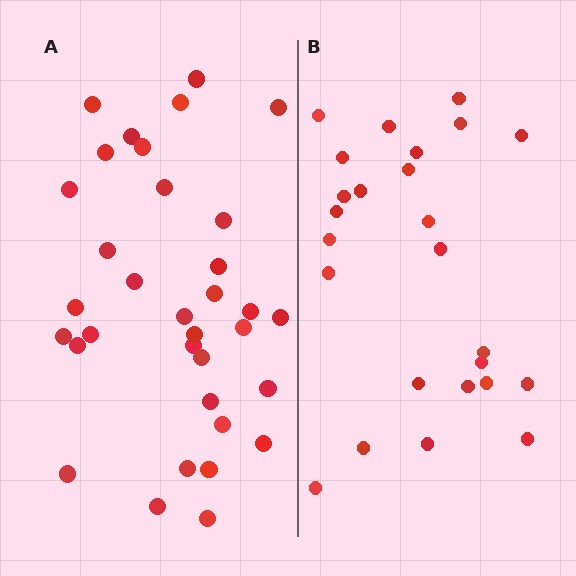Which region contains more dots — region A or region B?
Region A (the left region) has more dots.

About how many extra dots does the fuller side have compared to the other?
Region A has roughly 8 or so more dots than region B.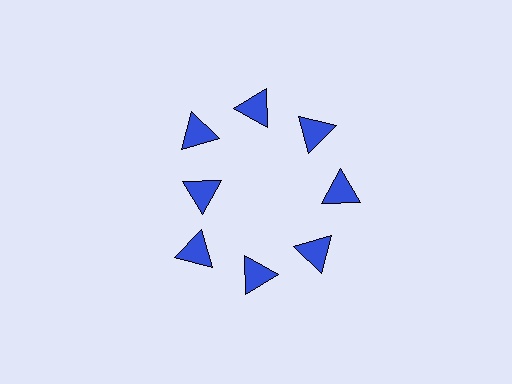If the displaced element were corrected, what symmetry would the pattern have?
It would have 8-fold rotational symmetry — the pattern would map onto itself every 45 degrees.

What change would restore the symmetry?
The symmetry would be restored by moving it outward, back onto the ring so that all 8 triangles sit at equal angles and equal distance from the center.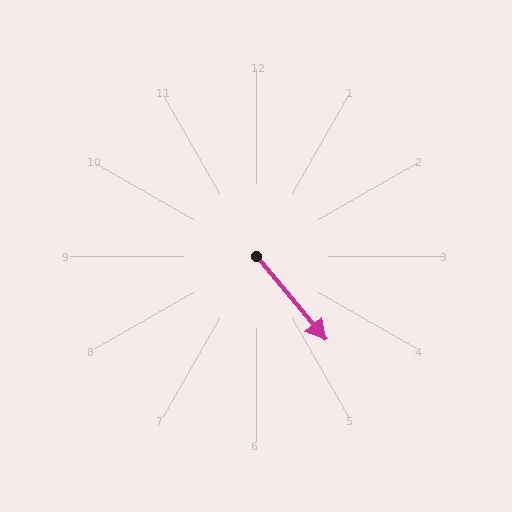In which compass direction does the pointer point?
Southeast.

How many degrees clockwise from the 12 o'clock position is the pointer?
Approximately 140 degrees.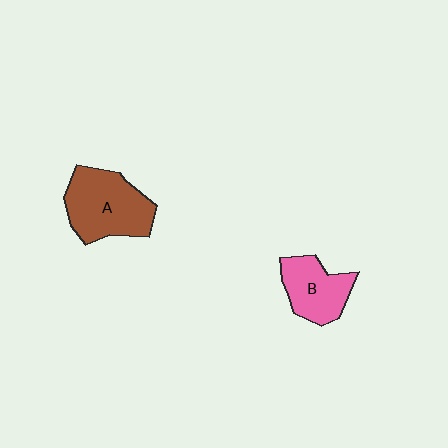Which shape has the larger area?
Shape A (brown).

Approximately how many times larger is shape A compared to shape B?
Approximately 1.4 times.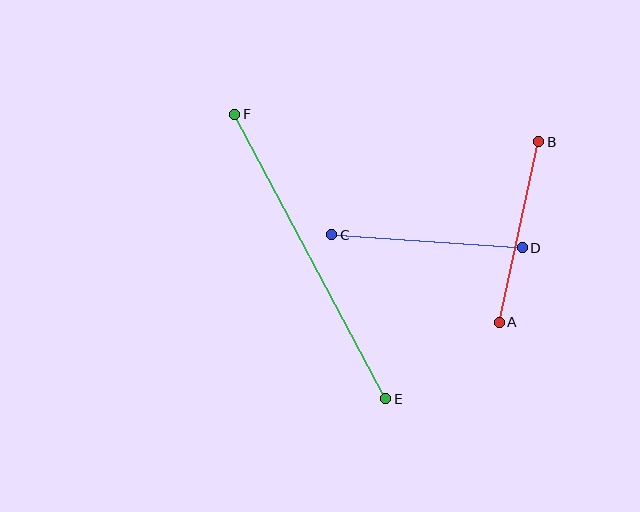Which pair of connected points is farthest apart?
Points E and F are farthest apart.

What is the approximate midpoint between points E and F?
The midpoint is at approximately (310, 257) pixels.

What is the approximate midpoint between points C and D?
The midpoint is at approximately (427, 241) pixels.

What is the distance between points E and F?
The distance is approximately 322 pixels.